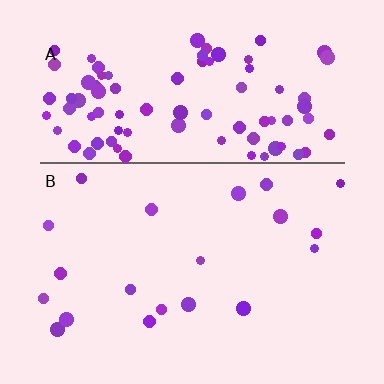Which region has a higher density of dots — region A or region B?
A (the top).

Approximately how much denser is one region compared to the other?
Approximately 4.8× — region A over region B.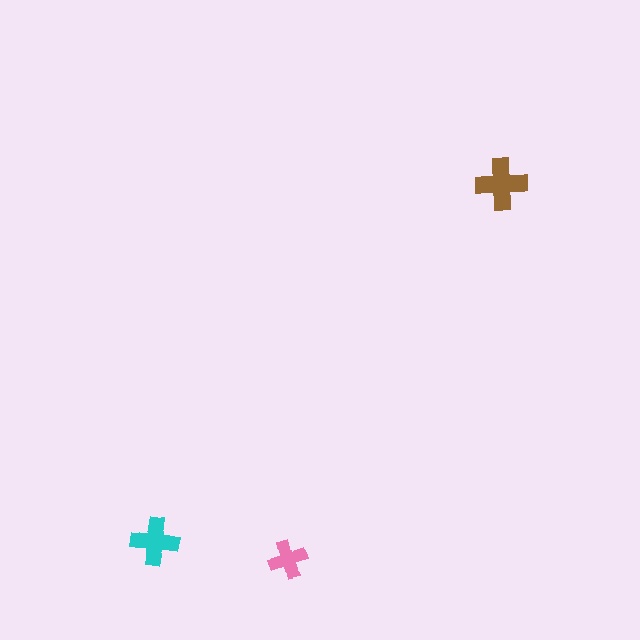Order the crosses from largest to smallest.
the brown one, the cyan one, the pink one.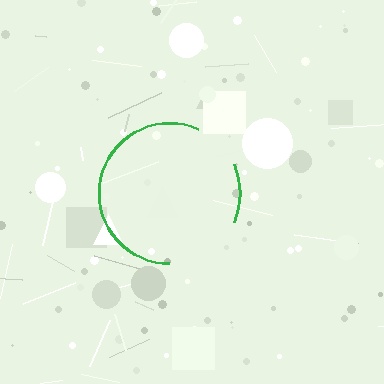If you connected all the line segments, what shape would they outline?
They would outline a circle.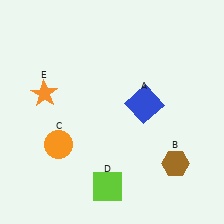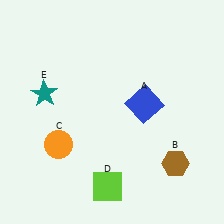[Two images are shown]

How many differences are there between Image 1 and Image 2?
There is 1 difference between the two images.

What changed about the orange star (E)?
In Image 1, E is orange. In Image 2, it changed to teal.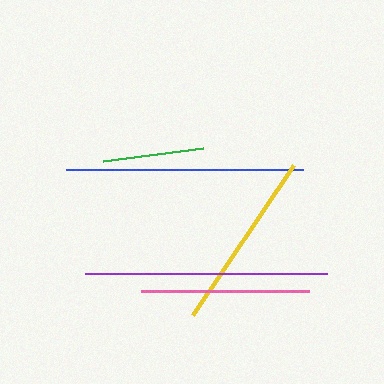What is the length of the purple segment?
The purple segment is approximately 242 pixels long.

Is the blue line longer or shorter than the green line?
The blue line is longer than the green line.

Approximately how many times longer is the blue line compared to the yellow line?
The blue line is approximately 1.3 times the length of the yellow line.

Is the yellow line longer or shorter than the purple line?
The purple line is longer than the yellow line.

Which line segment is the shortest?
The green line is the shortest at approximately 101 pixels.